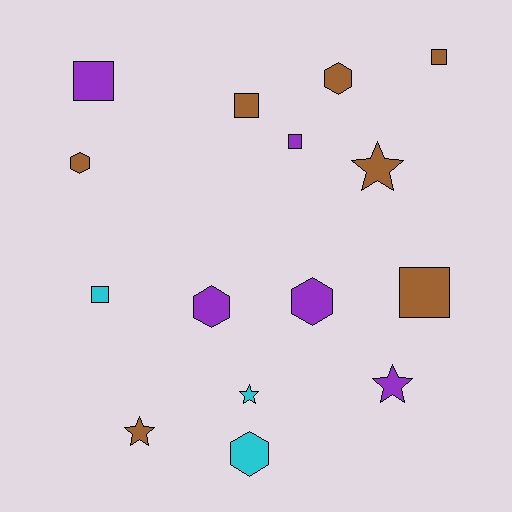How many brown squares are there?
There are 3 brown squares.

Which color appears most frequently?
Brown, with 7 objects.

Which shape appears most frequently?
Square, with 6 objects.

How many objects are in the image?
There are 15 objects.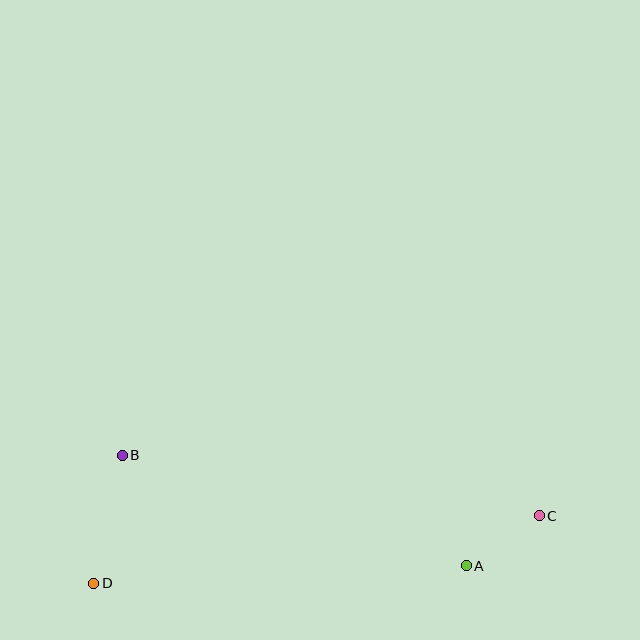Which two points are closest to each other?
Points A and C are closest to each other.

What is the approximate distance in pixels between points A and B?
The distance between A and B is approximately 361 pixels.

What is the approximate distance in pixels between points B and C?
The distance between B and C is approximately 421 pixels.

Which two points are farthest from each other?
Points C and D are farthest from each other.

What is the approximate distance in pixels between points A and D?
The distance between A and D is approximately 373 pixels.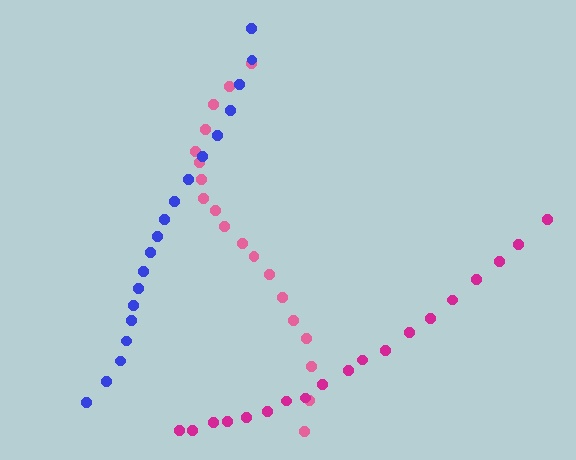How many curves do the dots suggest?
There are 3 distinct paths.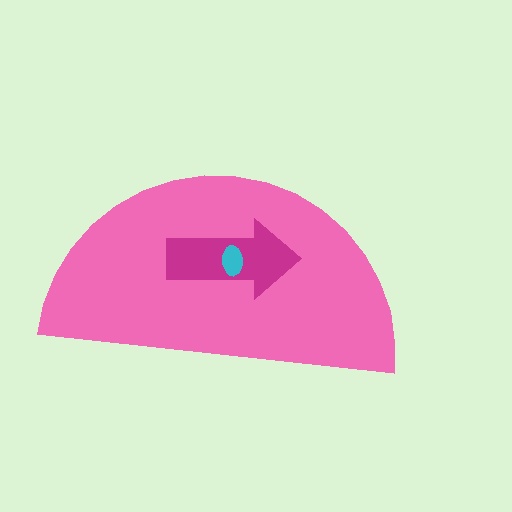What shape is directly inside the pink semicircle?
The magenta arrow.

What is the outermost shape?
The pink semicircle.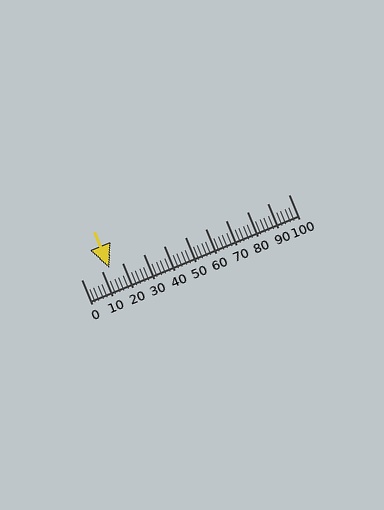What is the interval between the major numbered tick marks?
The major tick marks are spaced 10 units apart.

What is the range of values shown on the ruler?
The ruler shows values from 0 to 100.